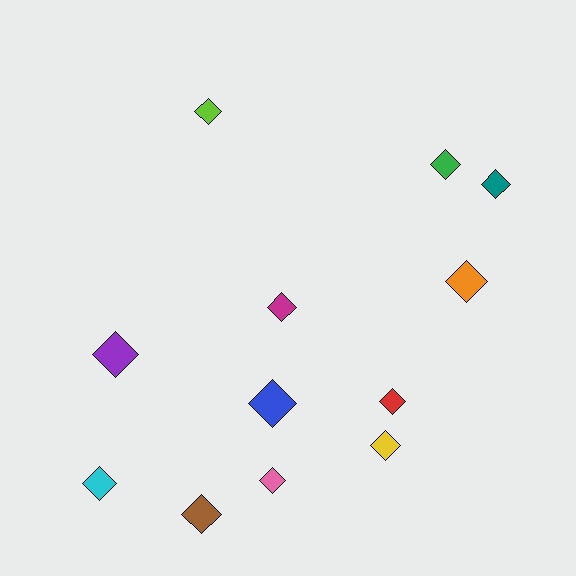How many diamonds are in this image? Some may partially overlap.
There are 12 diamonds.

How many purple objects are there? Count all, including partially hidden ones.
There is 1 purple object.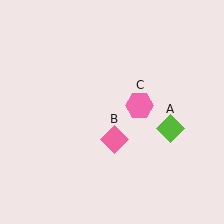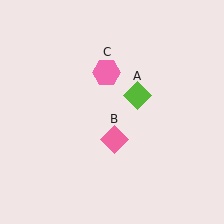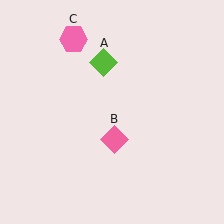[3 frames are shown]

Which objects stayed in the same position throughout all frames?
Pink diamond (object B) remained stationary.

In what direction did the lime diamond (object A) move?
The lime diamond (object A) moved up and to the left.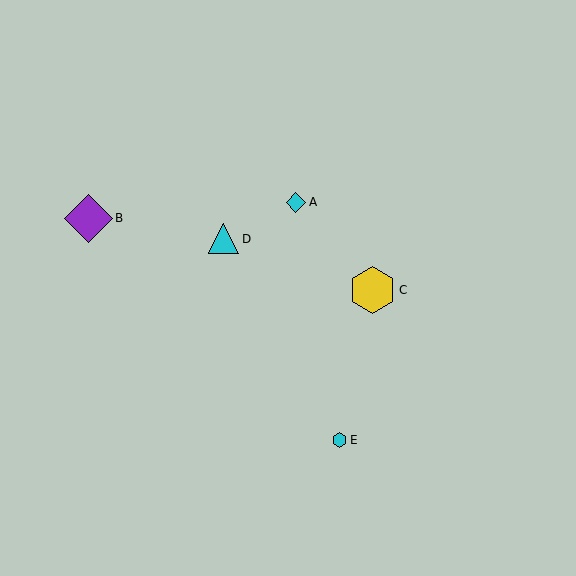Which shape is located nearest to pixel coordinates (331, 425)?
The cyan hexagon (labeled E) at (340, 440) is nearest to that location.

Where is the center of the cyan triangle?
The center of the cyan triangle is at (224, 239).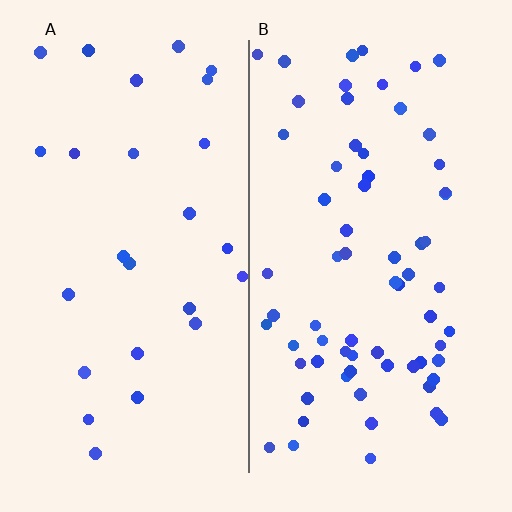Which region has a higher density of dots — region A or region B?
B (the right).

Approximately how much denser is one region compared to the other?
Approximately 2.6× — region B over region A.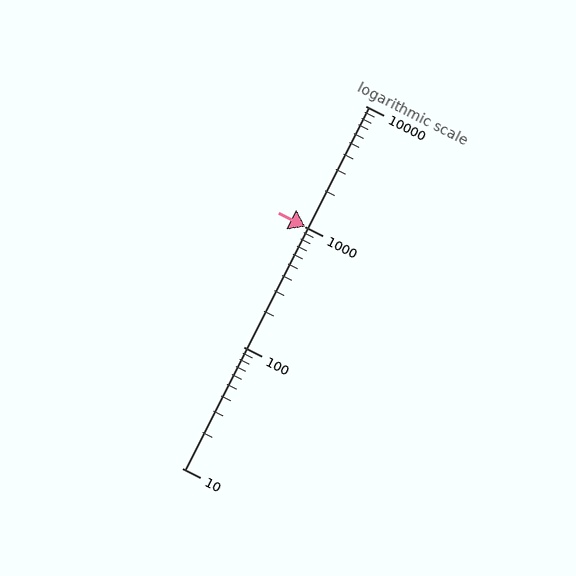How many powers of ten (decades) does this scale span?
The scale spans 3 decades, from 10 to 10000.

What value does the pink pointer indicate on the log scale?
The pointer indicates approximately 1000.